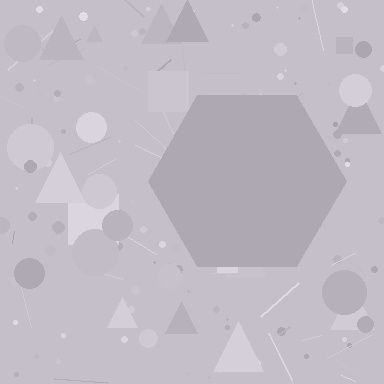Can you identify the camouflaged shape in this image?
The camouflaged shape is a hexagon.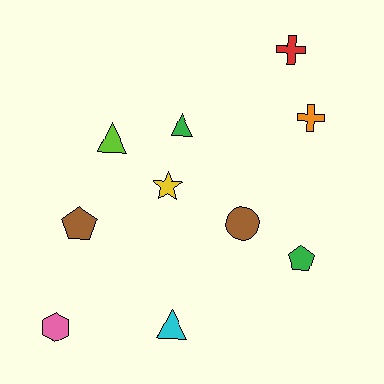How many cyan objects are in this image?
There is 1 cyan object.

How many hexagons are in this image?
There is 1 hexagon.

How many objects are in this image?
There are 10 objects.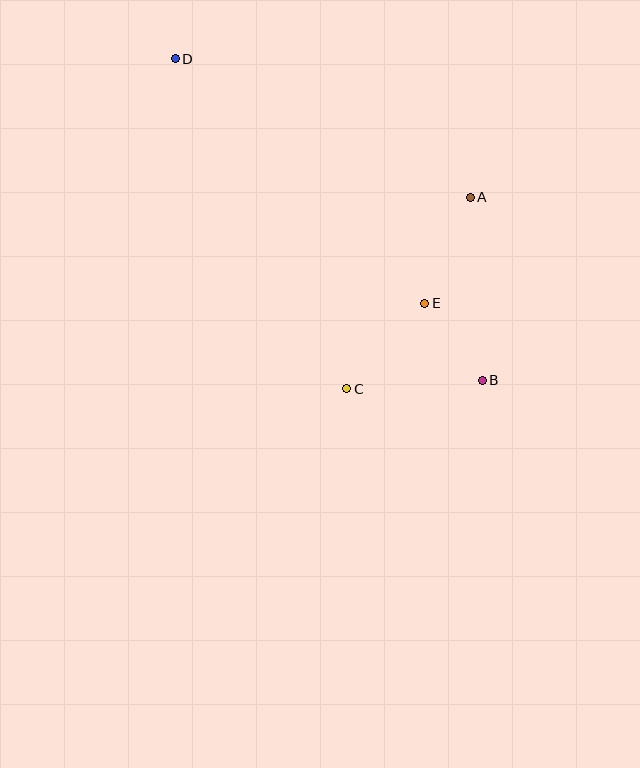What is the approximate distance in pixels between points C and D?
The distance between C and D is approximately 372 pixels.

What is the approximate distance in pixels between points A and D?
The distance between A and D is approximately 326 pixels.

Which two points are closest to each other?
Points B and E are closest to each other.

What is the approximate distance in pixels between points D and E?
The distance between D and E is approximately 349 pixels.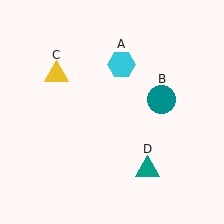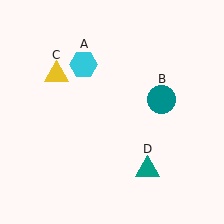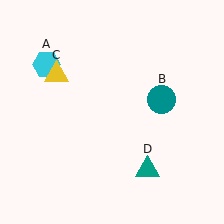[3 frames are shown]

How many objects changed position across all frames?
1 object changed position: cyan hexagon (object A).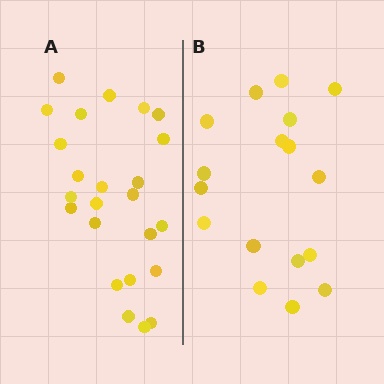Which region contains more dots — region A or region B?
Region A (the left region) has more dots.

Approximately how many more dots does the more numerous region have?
Region A has roughly 8 or so more dots than region B.